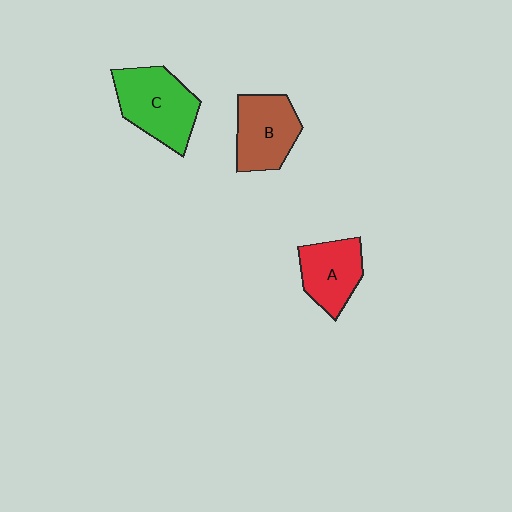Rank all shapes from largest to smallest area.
From largest to smallest: C (green), B (brown), A (red).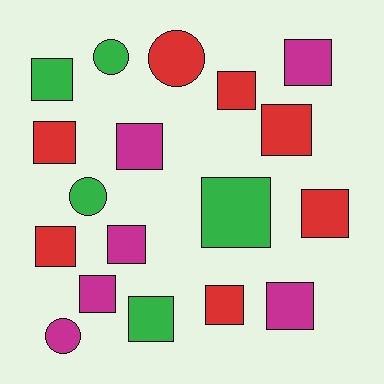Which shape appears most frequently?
Square, with 14 objects.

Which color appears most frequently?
Red, with 7 objects.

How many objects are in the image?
There are 18 objects.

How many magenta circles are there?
There is 1 magenta circle.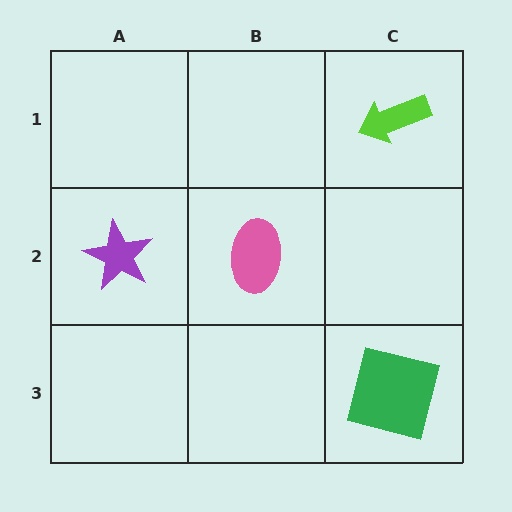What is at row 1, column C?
A lime arrow.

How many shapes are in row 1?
1 shape.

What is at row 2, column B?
A pink ellipse.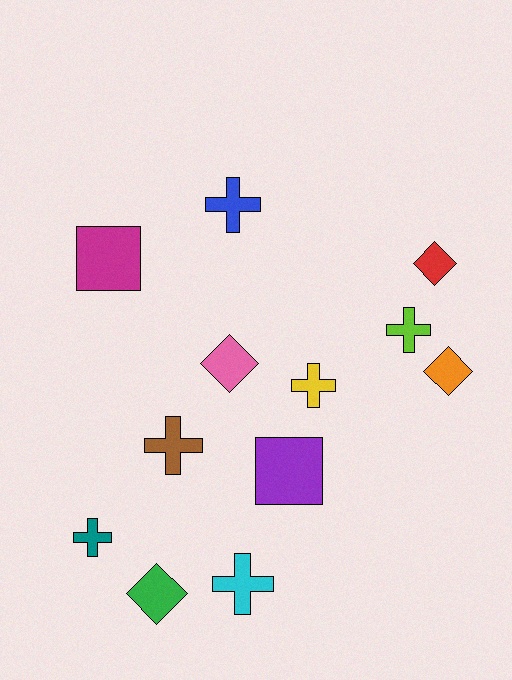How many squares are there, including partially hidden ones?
There are 2 squares.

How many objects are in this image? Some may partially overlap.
There are 12 objects.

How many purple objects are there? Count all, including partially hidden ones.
There is 1 purple object.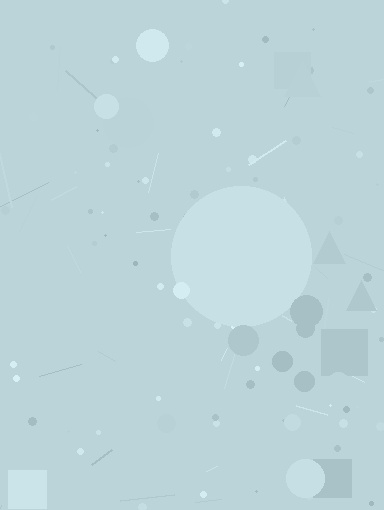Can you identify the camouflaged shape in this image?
The camouflaged shape is a circle.